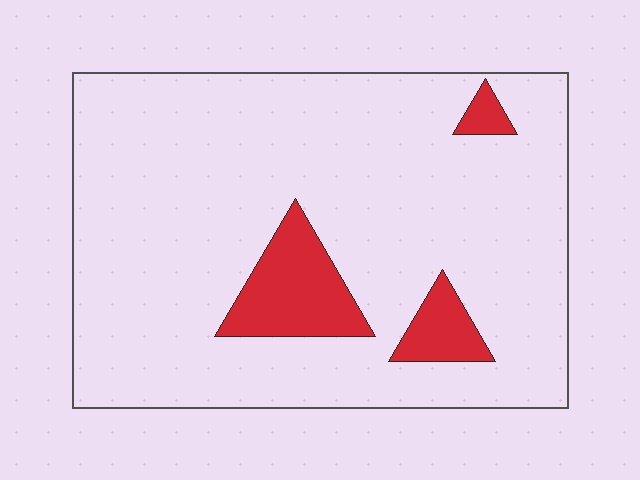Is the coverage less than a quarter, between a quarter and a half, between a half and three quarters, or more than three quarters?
Less than a quarter.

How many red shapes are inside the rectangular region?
3.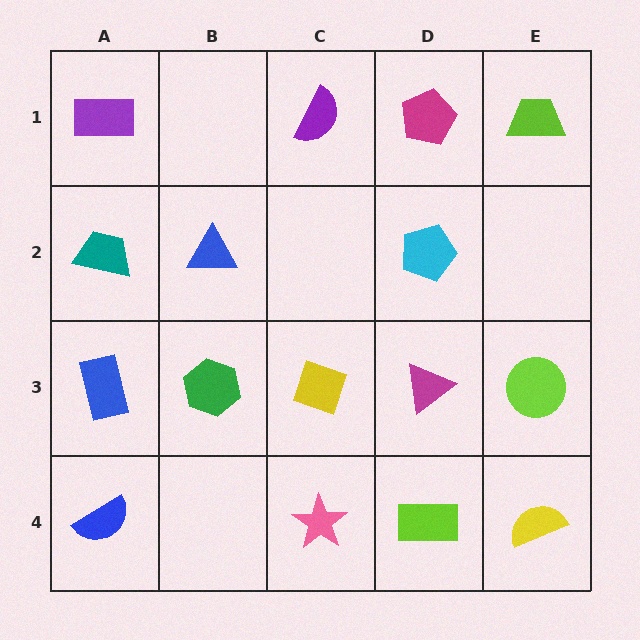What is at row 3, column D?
A magenta triangle.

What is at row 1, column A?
A purple rectangle.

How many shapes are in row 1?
4 shapes.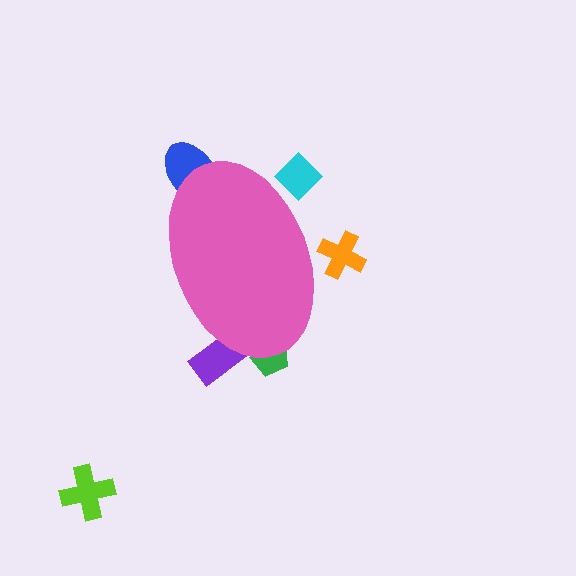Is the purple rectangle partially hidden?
Yes, the purple rectangle is partially hidden behind the pink ellipse.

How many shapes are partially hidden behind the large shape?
5 shapes are partially hidden.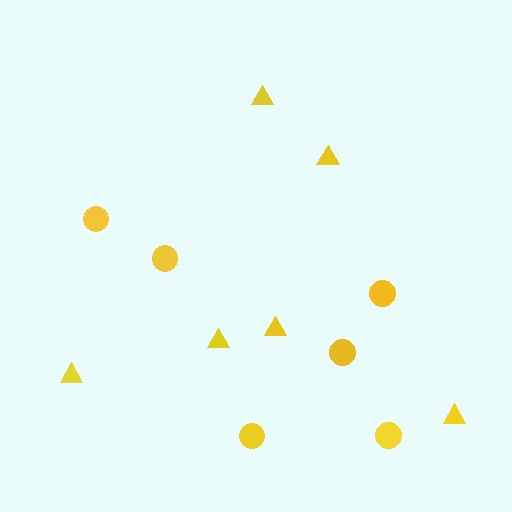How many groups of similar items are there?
There are 2 groups: one group of circles (6) and one group of triangles (6).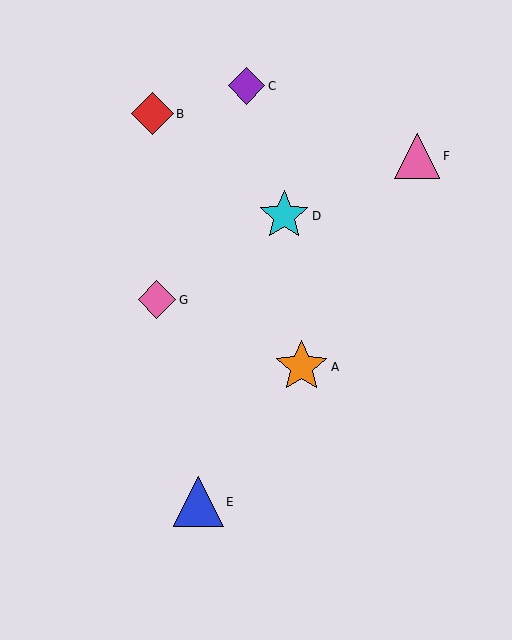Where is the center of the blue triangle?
The center of the blue triangle is at (198, 502).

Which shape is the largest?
The orange star (labeled A) is the largest.